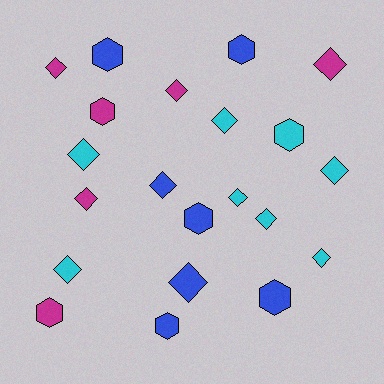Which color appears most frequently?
Cyan, with 8 objects.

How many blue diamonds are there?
There are 2 blue diamonds.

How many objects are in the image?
There are 21 objects.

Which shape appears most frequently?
Diamond, with 13 objects.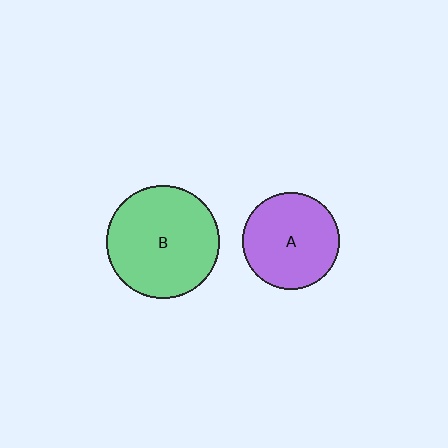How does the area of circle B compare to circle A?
Approximately 1.4 times.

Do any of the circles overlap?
No, none of the circles overlap.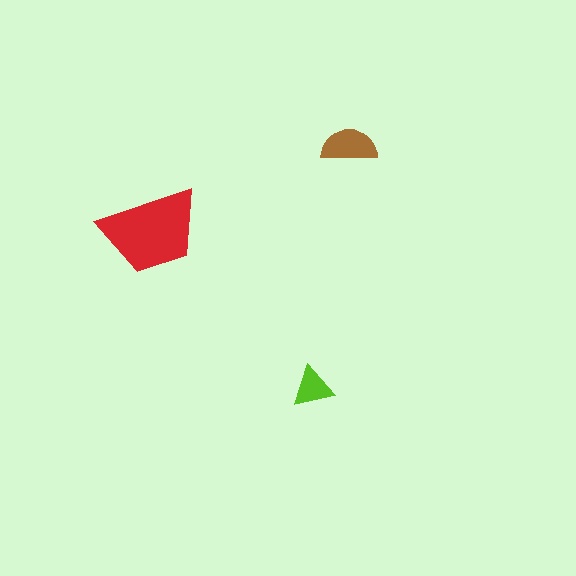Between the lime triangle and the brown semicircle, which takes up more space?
The brown semicircle.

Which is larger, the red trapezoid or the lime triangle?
The red trapezoid.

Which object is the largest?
The red trapezoid.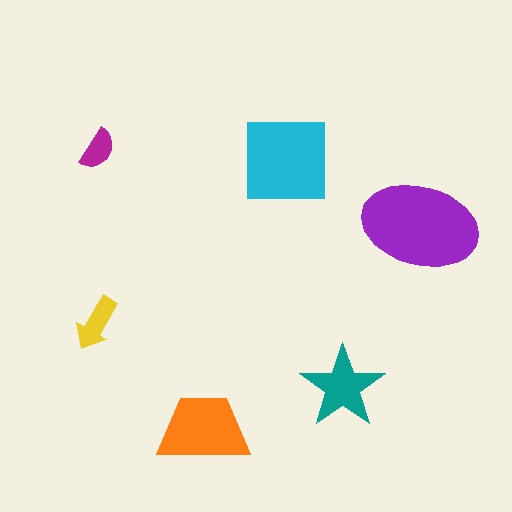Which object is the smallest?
The magenta semicircle.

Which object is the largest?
The purple ellipse.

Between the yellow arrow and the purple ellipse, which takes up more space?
The purple ellipse.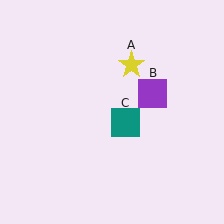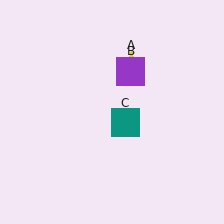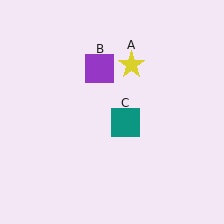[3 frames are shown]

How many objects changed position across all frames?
1 object changed position: purple square (object B).